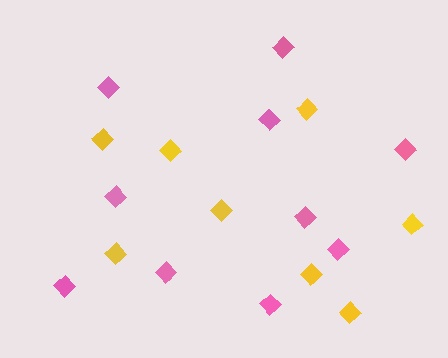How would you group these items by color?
There are 2 groups: one group of pink diamonds (10) and one group of yellow diamonds (8).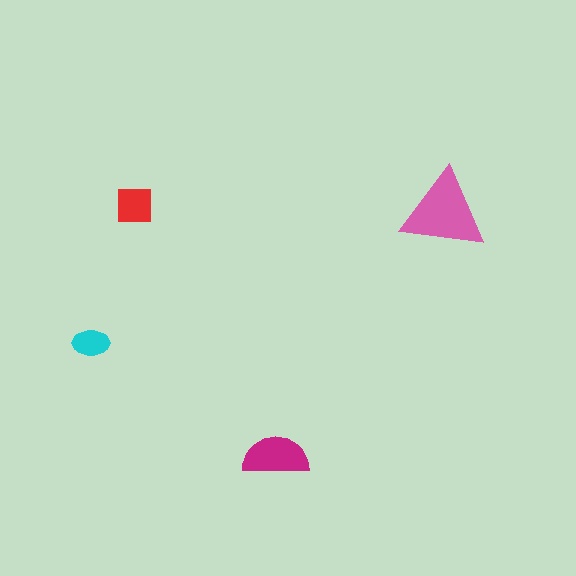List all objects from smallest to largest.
The cyan ellipse, the red square, the magenta semicircle, the pink triangle.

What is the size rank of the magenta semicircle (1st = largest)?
2nd.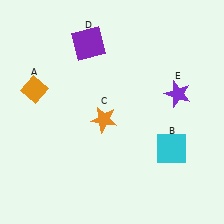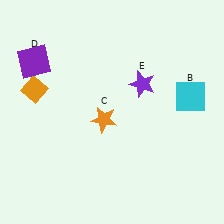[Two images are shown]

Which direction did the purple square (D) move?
The purple square (D) moved left.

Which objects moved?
The objects that moved are: the cyan square (B), the purple square (D), the purple star (E).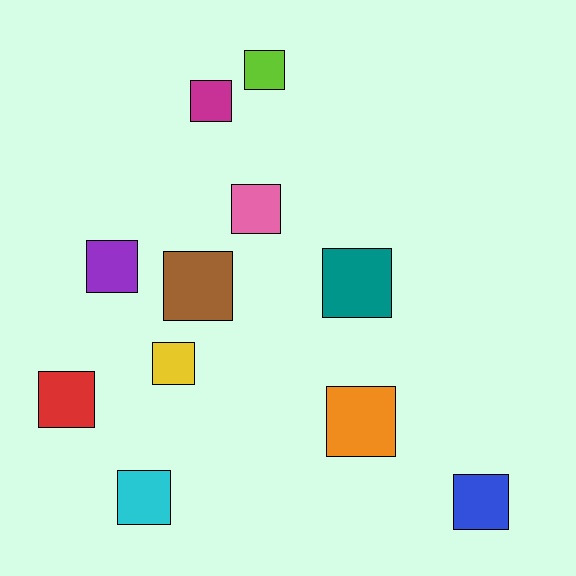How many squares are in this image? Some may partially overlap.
There are 11 squares.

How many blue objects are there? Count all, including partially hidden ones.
There is 1 blue object.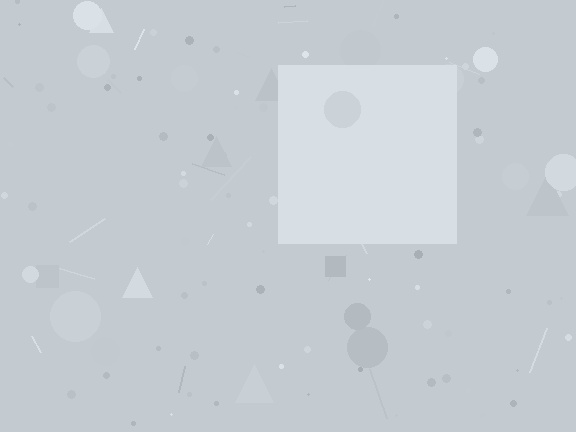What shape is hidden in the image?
A square is hidden in the image.